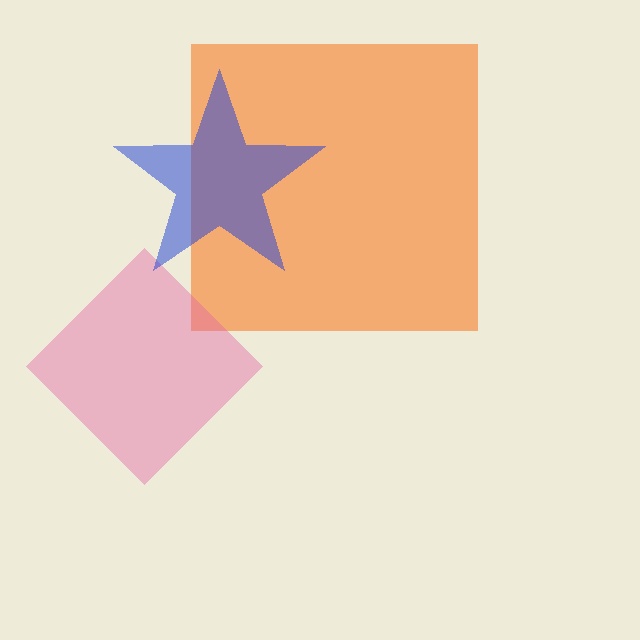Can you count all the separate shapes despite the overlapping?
Yes, there are 3 separate shapes.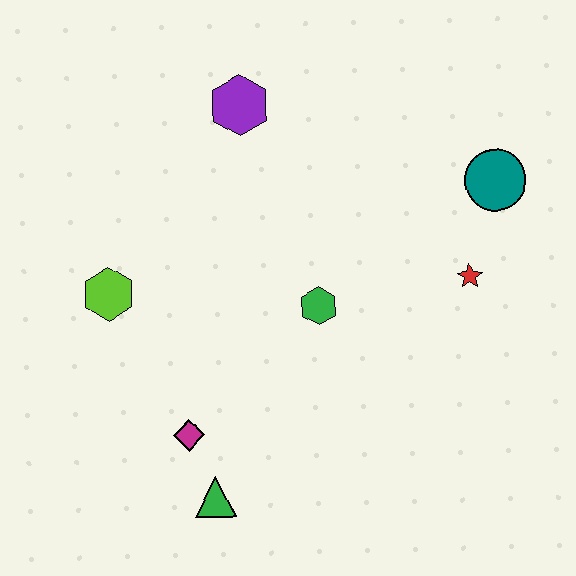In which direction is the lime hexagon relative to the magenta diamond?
The lime hexagon is above the magenta diamond.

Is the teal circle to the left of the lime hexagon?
No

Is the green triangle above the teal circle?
No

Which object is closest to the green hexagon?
The red star is closest to the green hexagon.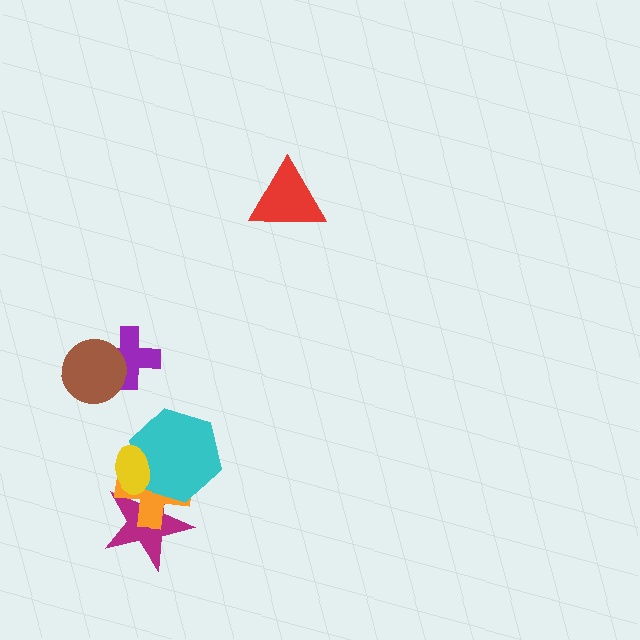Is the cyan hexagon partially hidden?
Yes, it is partially covered by another shape.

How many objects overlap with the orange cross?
3 objects overlap with the orange cross.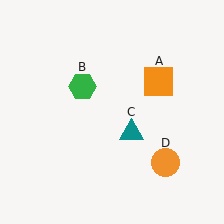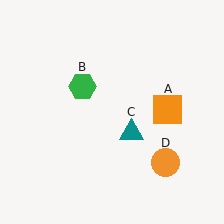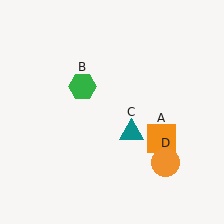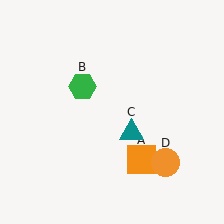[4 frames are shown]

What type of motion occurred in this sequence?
The orange square (object A) rotated clockwise around the center of the scene.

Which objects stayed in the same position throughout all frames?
Green hexagon (object B) and teal triangle (object C) and orange circle (object D) remained stationary.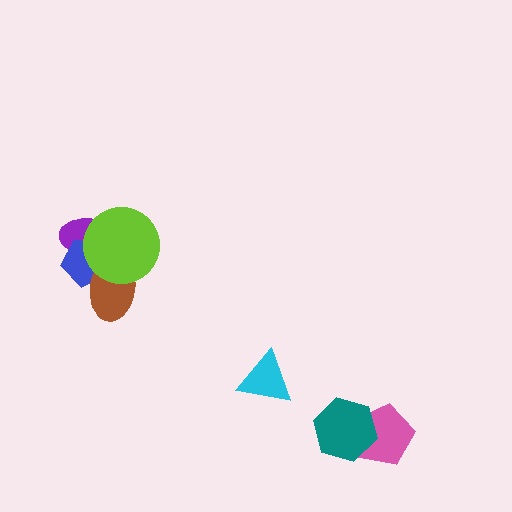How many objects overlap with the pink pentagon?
1 object overlaps with the pink pentagon.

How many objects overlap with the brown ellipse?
2 objects overlap with the brown ellipse.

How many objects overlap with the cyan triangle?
0 objects overlap with the cyan triangle.